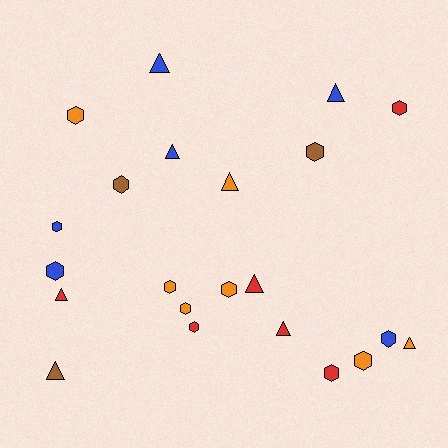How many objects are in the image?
There are 22 objects.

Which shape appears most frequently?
Hexagon, with 13 objects.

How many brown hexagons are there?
There are 2 brown hexagons.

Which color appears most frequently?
Orange, with 7 objects.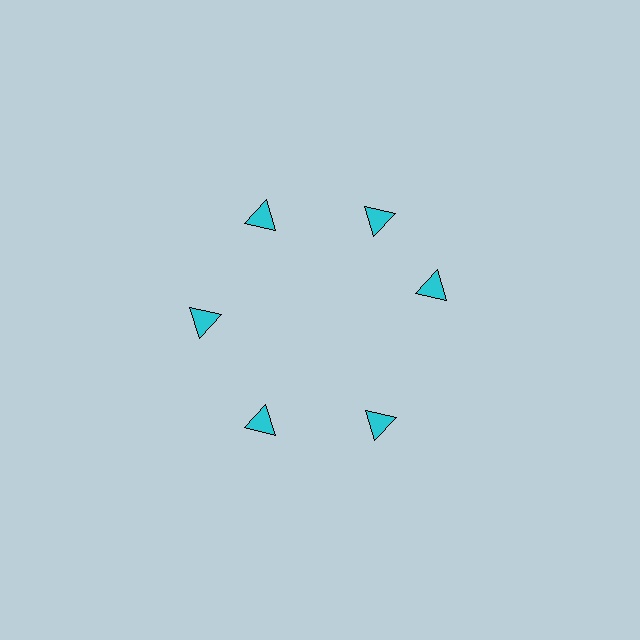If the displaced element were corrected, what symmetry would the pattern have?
It would have 6-fold rotational symmetry — the pattern would map onto itself every 60 degrees.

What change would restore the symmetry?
The symmetry would be restored by rotating it back into even spacing with its neighbors so that all 6 triangles sit at equal angles and equal distance from the center.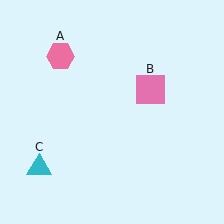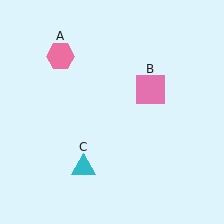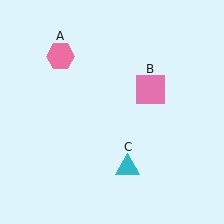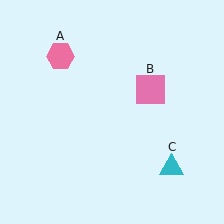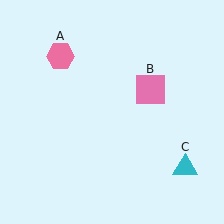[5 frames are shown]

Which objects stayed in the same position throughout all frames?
Pink hexagon (object A) and pink square (object B) remained stationary.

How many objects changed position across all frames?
1 object changed position: cyan triangle (object C).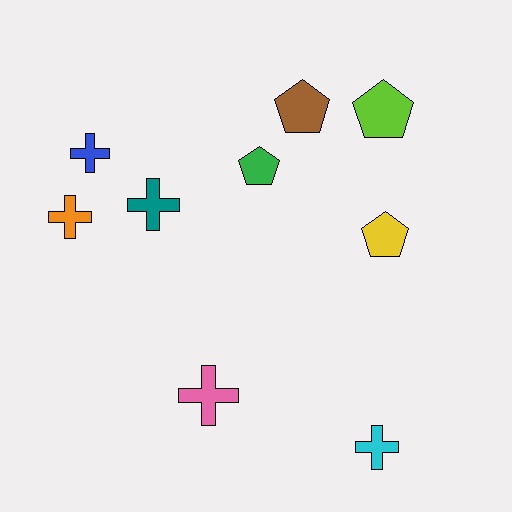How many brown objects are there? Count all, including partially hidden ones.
There is 1 brown object.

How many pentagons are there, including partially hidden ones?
There are 4 pentagons.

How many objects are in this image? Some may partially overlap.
There are 9 objects.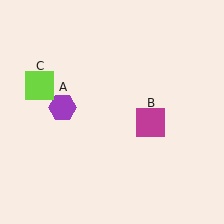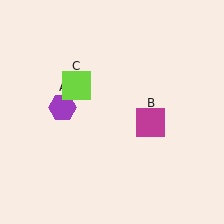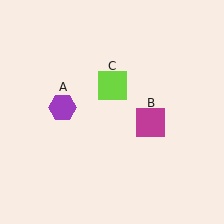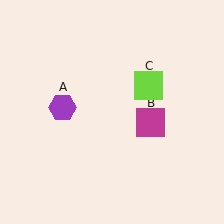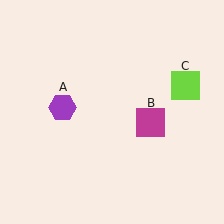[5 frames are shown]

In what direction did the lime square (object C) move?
The lime square (object C) moved right.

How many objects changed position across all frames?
1 object changed position: lime square (object C).